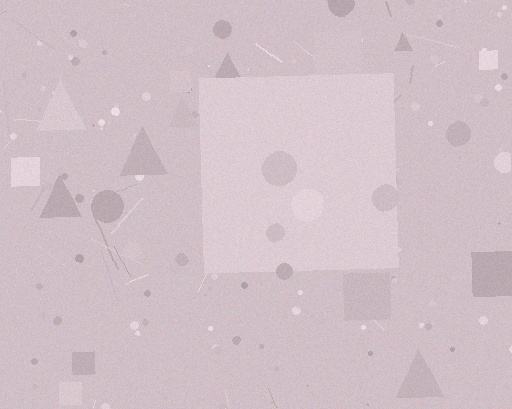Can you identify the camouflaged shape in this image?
The camouflaged shape is a square.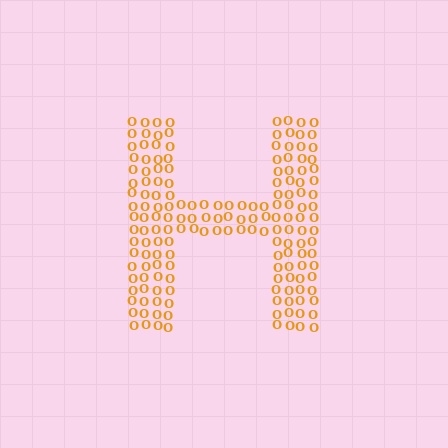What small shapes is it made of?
It is made of small letter O's.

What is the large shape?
The large shape is the letter H.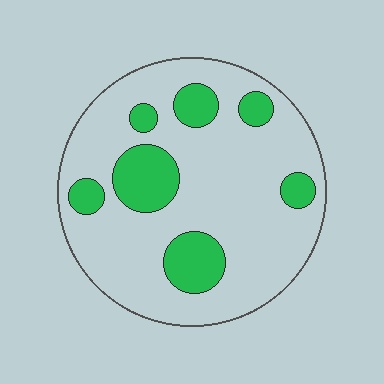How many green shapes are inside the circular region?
7.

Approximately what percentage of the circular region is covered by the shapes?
Approximately 20%.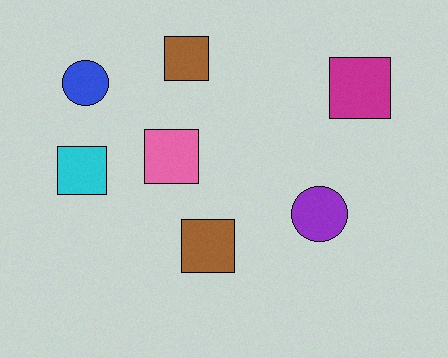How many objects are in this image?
There are 7 objects.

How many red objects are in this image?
There are no red objects.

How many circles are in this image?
There are 2 circles.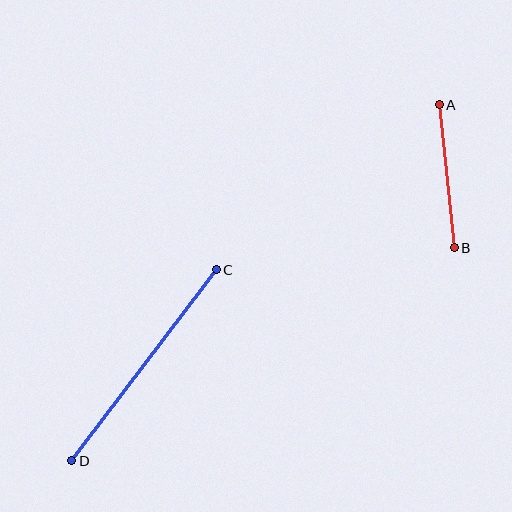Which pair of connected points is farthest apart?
Points C and D are farthest apart.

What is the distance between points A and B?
The distance is approximately 144 pixels.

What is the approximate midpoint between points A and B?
The midpoint is at approximately (447, 176) pixels.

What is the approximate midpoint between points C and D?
The midpoint is at approximately (144, 365) pixels.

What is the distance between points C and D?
The distance is approximately 239 pixels.